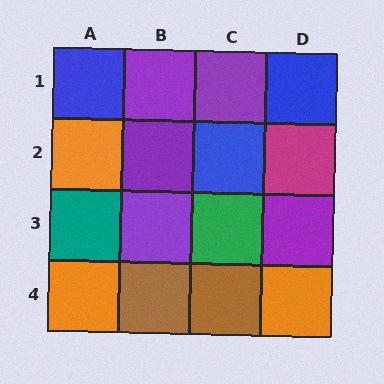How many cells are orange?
3 cells are orange.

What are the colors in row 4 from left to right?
Orange, brown, brown, orange.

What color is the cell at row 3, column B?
Purple.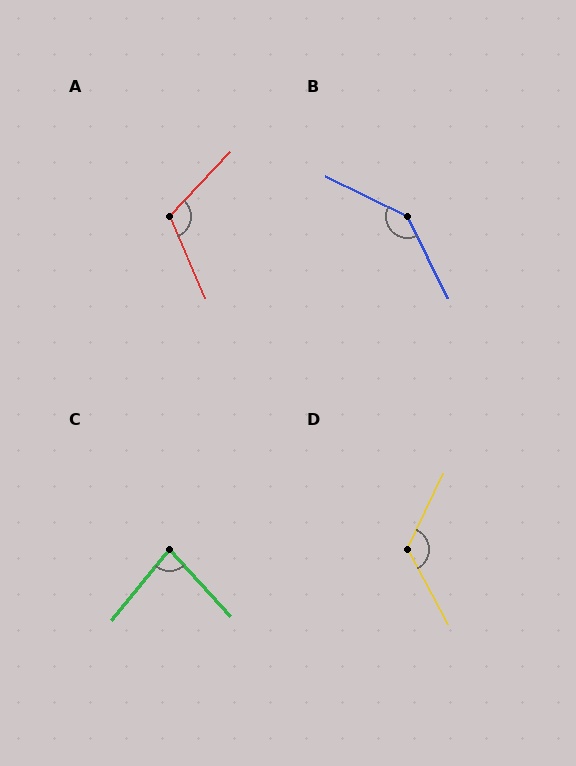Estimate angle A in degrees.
Approximately 113 degrees.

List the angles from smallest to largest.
C (82°), A (113°), D (126°), B (143°).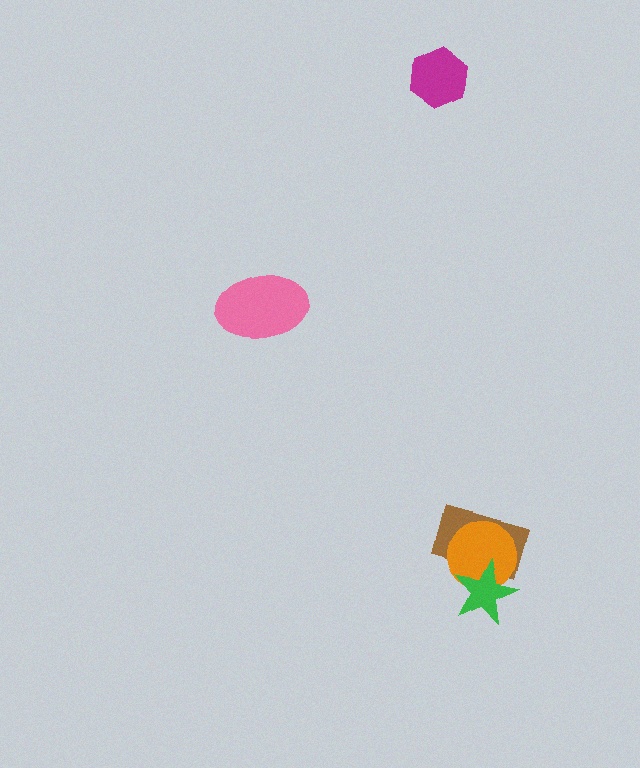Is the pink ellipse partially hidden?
No, no other shape covers it.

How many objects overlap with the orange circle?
2 objects overlap with the orange circle.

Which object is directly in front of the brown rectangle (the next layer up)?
The orange circle is directly in front of the brown rectangle.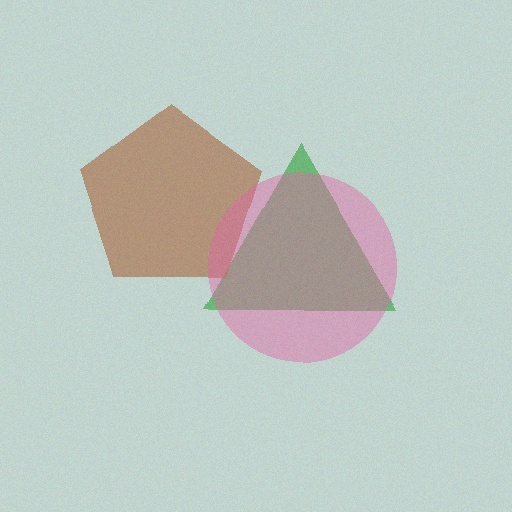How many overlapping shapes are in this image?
There are 3 overlapping shapes in the image.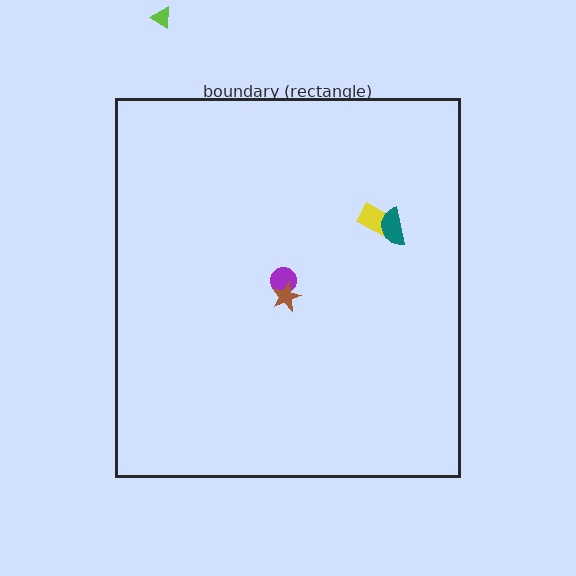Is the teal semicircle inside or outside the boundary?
Inside.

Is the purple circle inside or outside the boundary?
Inside.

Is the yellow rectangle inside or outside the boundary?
Inside.